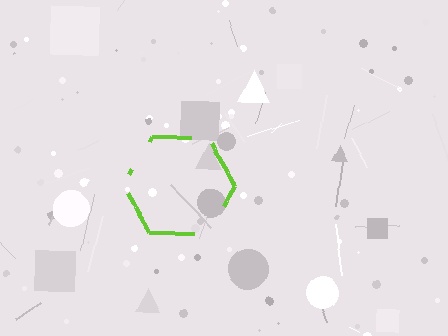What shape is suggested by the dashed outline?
The dashed outline suggests a hexagon.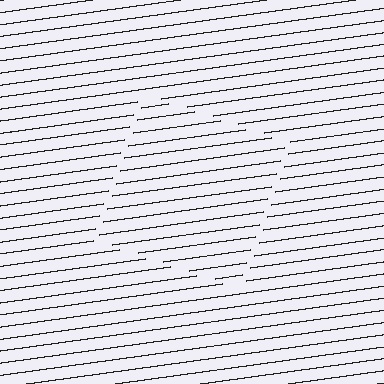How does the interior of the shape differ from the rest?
The interior of the shape contains the same grating, shifted by half a period — the contour is defined by the phase discontinuity where line-ends from the inner and outer gratings abut.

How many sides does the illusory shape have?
4 sides — the line-ends trace a square.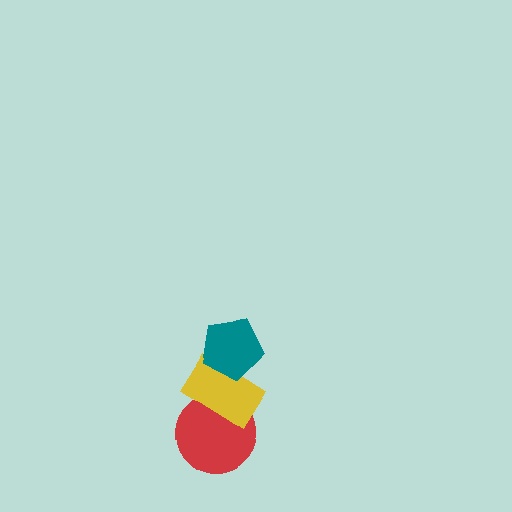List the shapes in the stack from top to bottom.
From top to bottom: the teal pentagon, the yellow rectangle, the red circle.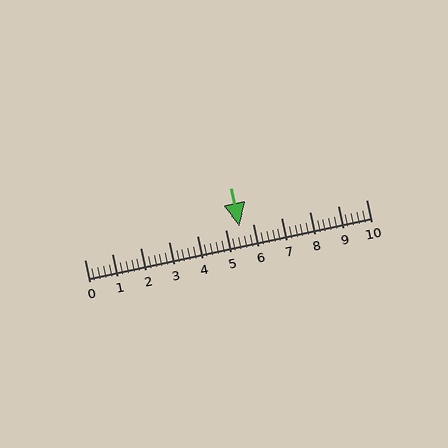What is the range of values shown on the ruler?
The ruler shows values from 0 to 10.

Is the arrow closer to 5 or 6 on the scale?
The arrow is closer to 6.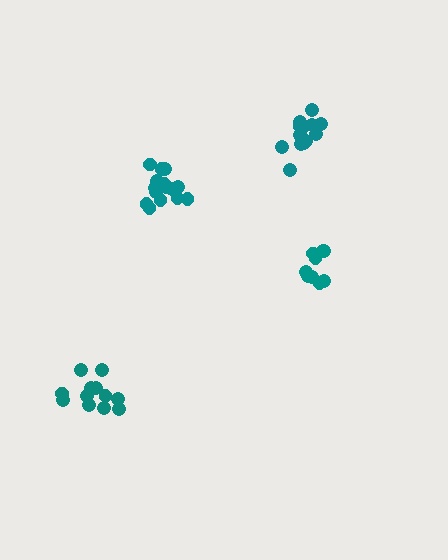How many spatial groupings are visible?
There are 4 spatial groupings.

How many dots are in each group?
Group 1: 12 dots, Group 2: 9 dots, Group 3: 15 dots, Group 4: 13 dots (49 total).